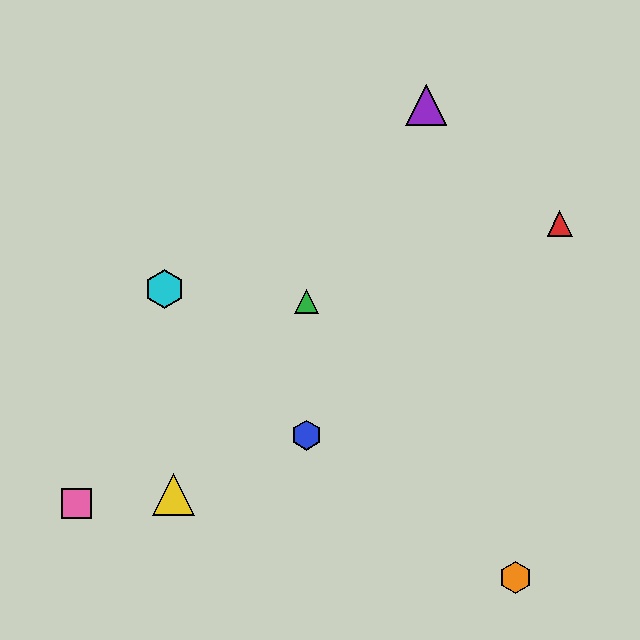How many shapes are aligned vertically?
2 shapes (the blue hexagon, the green triangle) are aligned vertically.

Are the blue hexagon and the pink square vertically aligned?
No, the blue hexagon is at x≈307 and the pink square is at x≈76.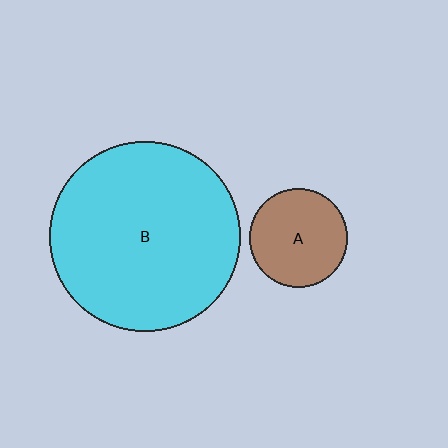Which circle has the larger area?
Circle B (cyan).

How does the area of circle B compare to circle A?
Approximately 3.7 times.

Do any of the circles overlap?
No, none of the circles overlap.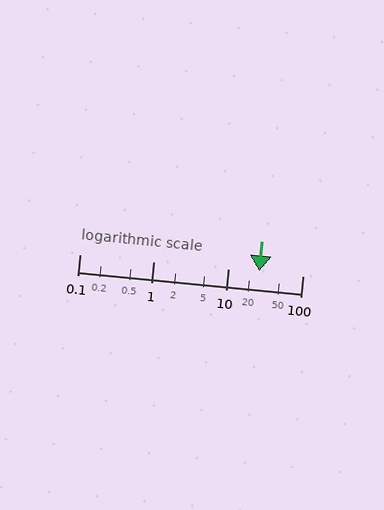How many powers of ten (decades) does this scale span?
The scale spans 3 decades, from 0.1 to 100.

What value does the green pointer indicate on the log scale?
The pointer indicates approximately 26.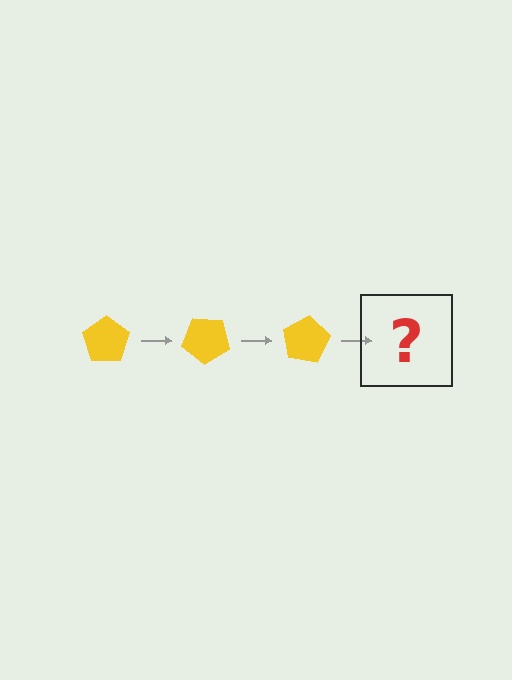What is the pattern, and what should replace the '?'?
The pattern is that the pentagon rotates 40 degrees each step. The '?' should be a yellow pentagon rotated 120 degrees.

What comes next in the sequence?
The next element should be a yellow pentagon rotated 120 degrees.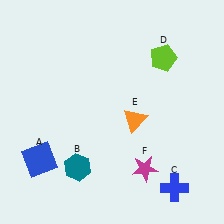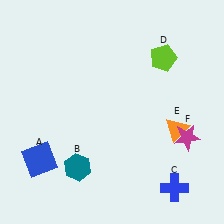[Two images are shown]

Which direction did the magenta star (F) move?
The magenta star (F) moved right.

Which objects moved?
The objects that moved are: the orange triangle (E), the magenta star (F).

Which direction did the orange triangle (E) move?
The orange triangle (E) moved right.